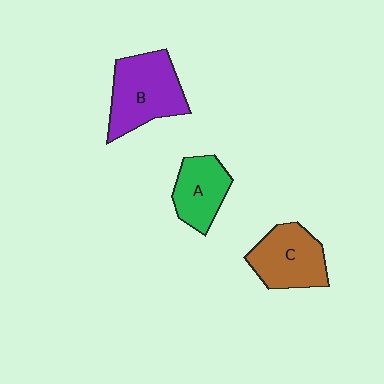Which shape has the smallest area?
Shape A (green).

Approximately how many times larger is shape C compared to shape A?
Approximately 1.2 times.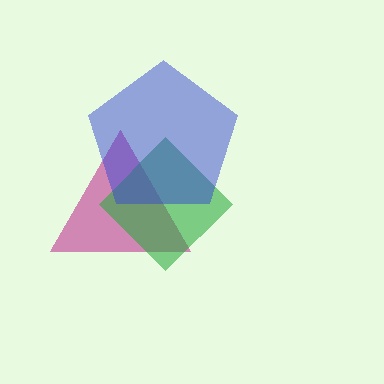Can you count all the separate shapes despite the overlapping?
Yes, there are 3 separate shapes.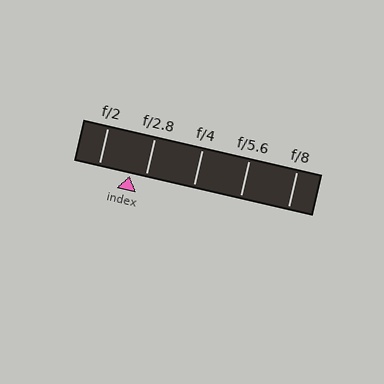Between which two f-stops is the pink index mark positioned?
The index mark is between f/2 and f/2.8.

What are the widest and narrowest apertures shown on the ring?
The widest aperture shown is f/2 and the narrowest is f/8.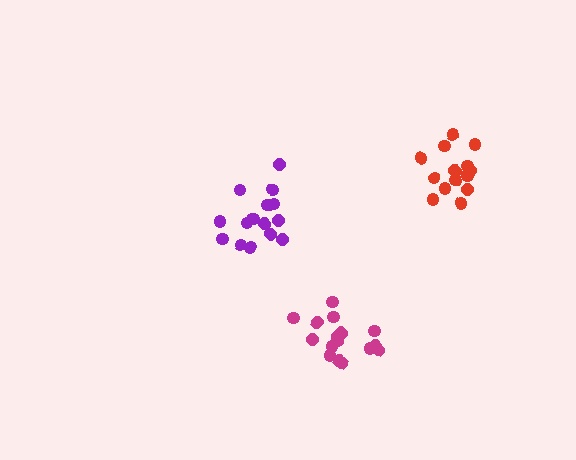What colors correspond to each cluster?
The clusters are colored: purple, red, magenta.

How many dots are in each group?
Group 1: 16 dots, Group 2: 17 dots, Group 3: 17 dots (50 total).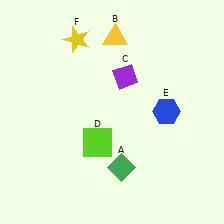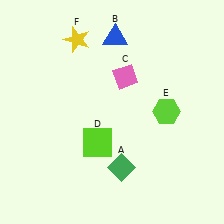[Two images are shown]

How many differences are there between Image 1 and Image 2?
There are 3 differences between the two images.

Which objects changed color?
B changed from yellow to blue. C changed from purple to pink. E changed from blue to lime.